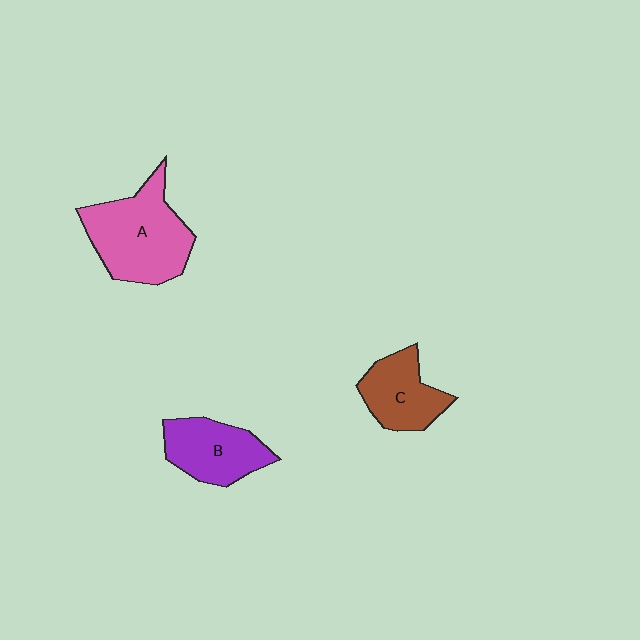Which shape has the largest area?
Shape A (pink).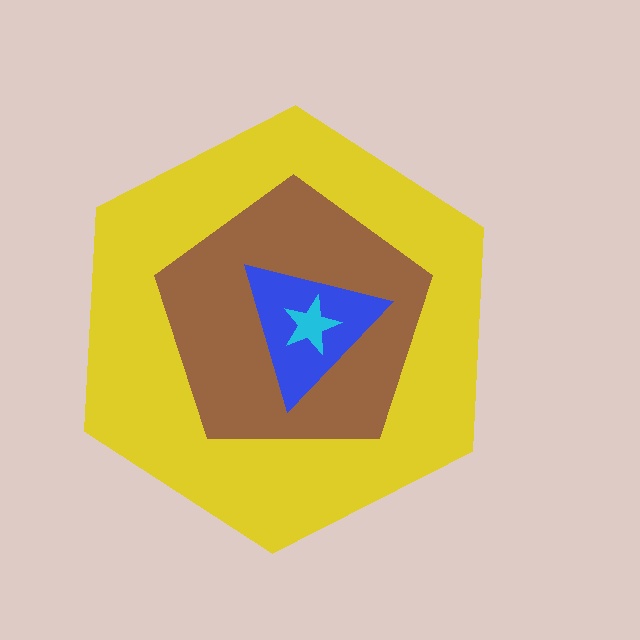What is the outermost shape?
The yellow hexagon.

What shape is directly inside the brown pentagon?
The blue triangle.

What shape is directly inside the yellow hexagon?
The brown pentagon.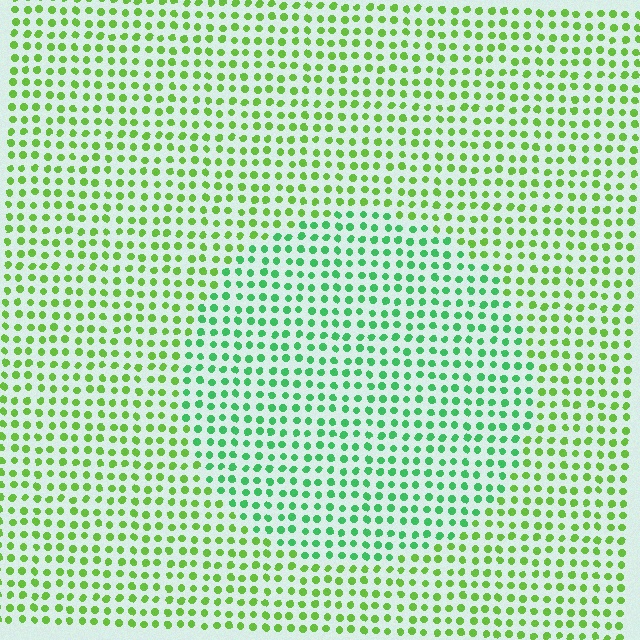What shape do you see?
I see a circle.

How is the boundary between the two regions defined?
The boundary is defined purely by a slight shift in hue (about 36 degrees). Spacing, size, and orientation are identical on both sides.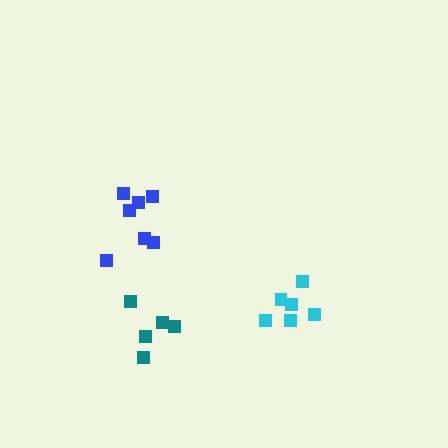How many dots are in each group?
Group 1: 7 dots, Group 2: 5 dots, Group 3: 6 dots (18 total).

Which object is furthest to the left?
The blue cluster is leftmost.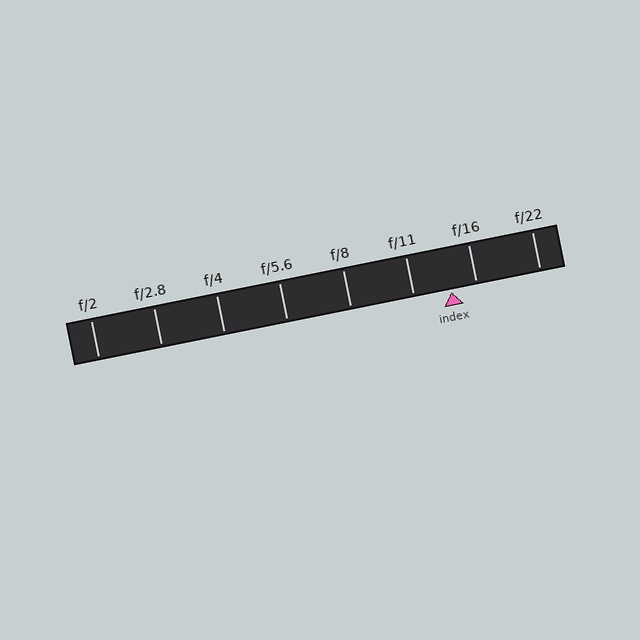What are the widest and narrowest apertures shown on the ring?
The widest aperture shown is f/2 and the narrowest is f/22.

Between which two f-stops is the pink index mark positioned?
The index mark is between f/11 and f/16.